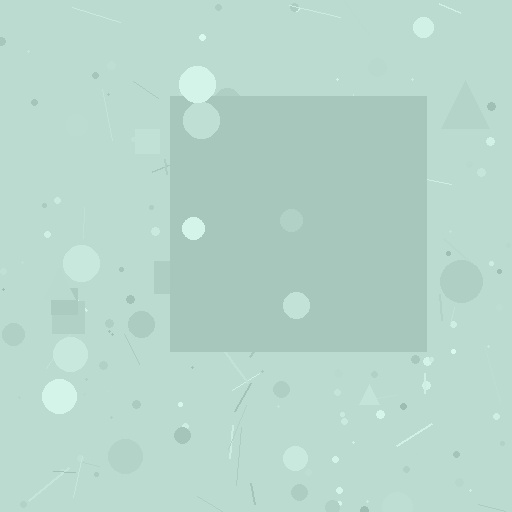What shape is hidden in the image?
A square is hidden in the image.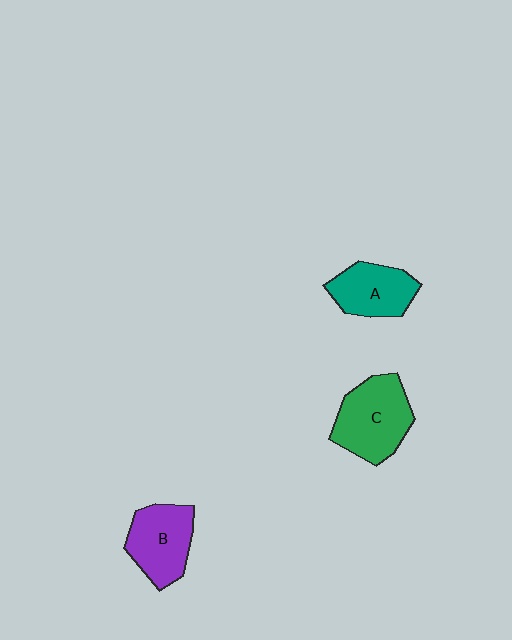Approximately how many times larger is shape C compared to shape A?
Approximately 1.3 times.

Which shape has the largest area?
Shape C (green).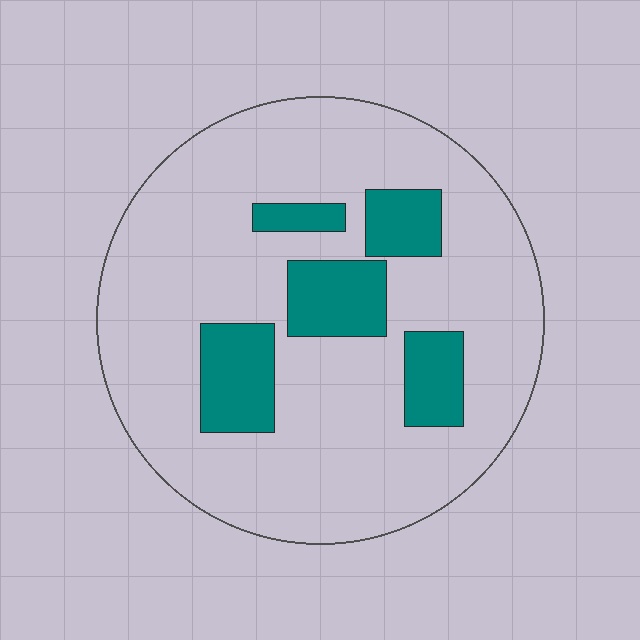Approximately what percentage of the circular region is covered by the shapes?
Approximately 20%.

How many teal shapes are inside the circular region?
5.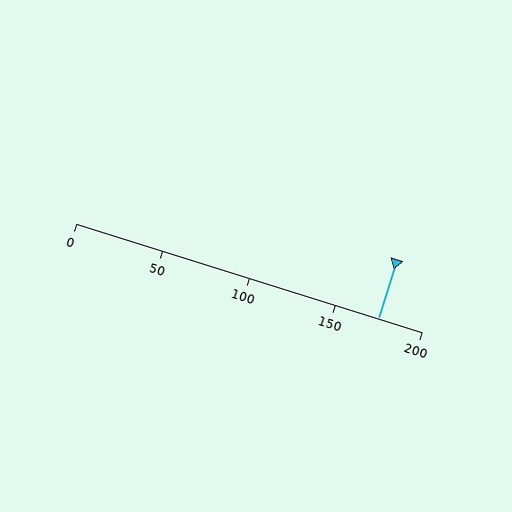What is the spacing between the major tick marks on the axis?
The major ticks are spaced 50 apart.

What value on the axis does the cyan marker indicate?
The marker indicates approximately 175.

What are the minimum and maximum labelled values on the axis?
The axis runs from 0 to 200.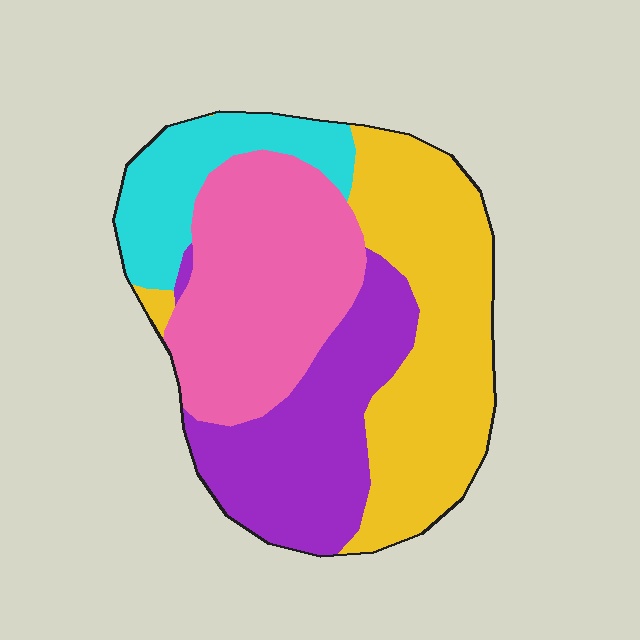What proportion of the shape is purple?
Purple takes up about one quarter (1/4) of the shape.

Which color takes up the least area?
Cyan, at roughly 15%.